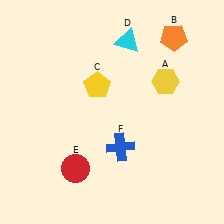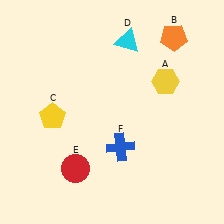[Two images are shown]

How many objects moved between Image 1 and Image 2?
1 object moved between the two images.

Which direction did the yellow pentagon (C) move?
The yellow pentagon (C) moved left.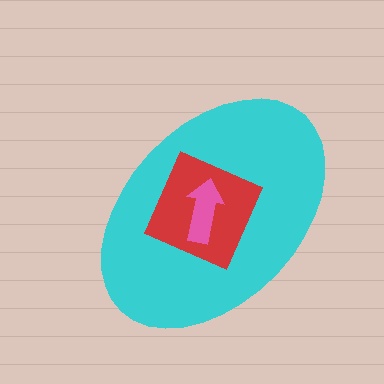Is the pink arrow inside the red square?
Yes.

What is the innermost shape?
The pink arrow.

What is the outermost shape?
The cyan ellipse.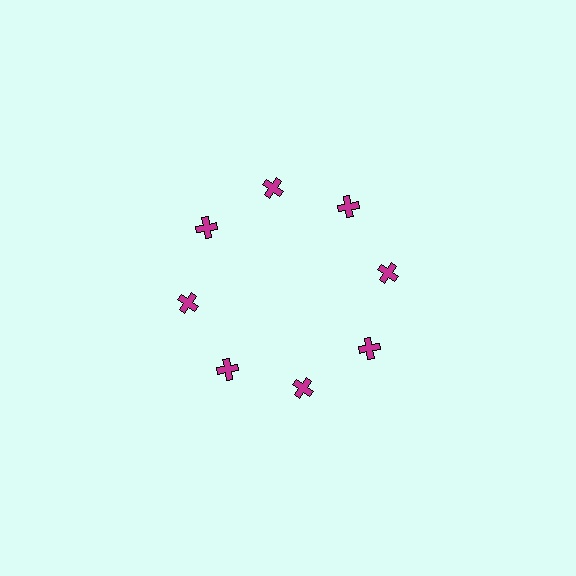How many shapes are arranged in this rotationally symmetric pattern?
There are 8 shapes, arranged in 8 groups of 1.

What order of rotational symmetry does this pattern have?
This pattern has 8-fold rotational symmetry.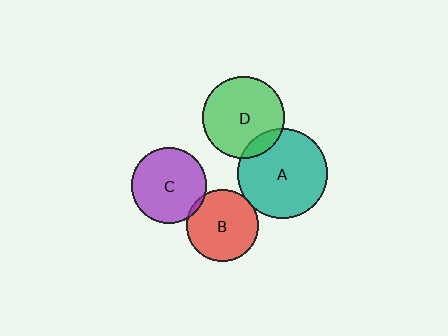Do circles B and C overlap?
Yes.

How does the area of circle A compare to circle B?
Approximately 1.6 times.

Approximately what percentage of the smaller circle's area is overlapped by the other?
Approximately 5%.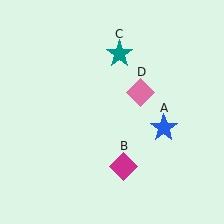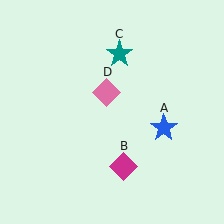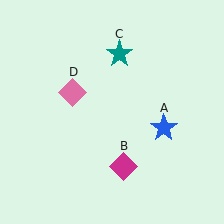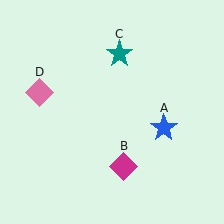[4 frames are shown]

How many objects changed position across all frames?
1 object changed position: pink diamond (object D).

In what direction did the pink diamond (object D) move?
The pink diamond (object D) moved left.